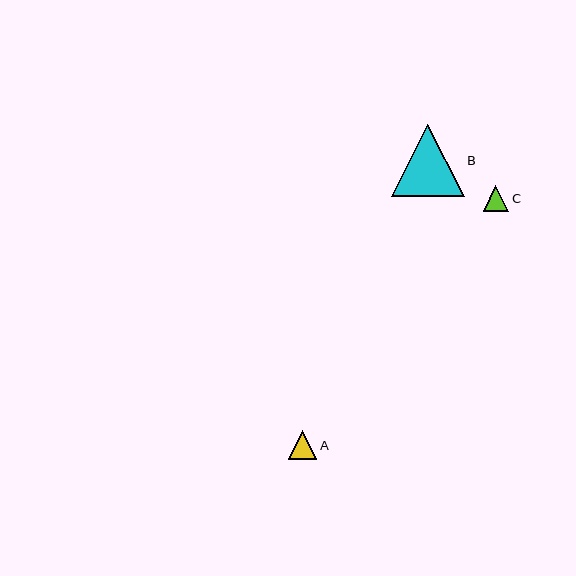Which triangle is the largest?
Triangle B is the largest with a size of approximately 73 pixels.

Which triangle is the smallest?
Triangle C is the smallest with a size of approximately 25 pixels.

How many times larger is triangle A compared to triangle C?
Triangle A is approximately 1.1 times the size of triangle C.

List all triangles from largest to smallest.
From largest to smallest: B, A, C.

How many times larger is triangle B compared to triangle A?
Triangle B is approximately 2.5 times the size of triangle A.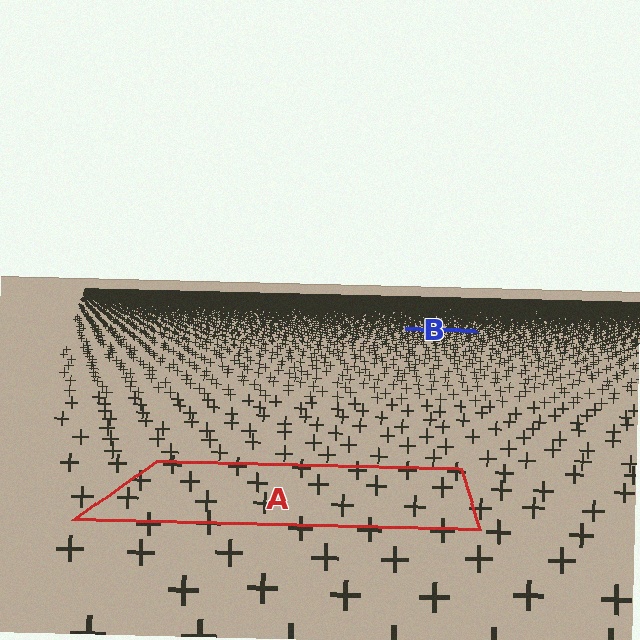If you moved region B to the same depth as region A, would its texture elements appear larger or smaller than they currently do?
They would appear larger. At a closer depth, the same texture elements are projected at a bigger on-screen size.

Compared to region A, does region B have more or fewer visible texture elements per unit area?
Region B has more texture elements per unit area — they are packed more densely because it is farther away.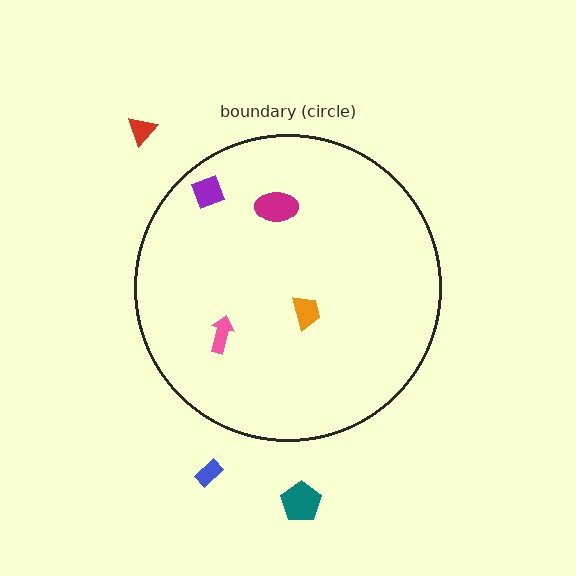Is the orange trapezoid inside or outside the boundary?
Inside.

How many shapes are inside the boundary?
4 inside, 3 outside.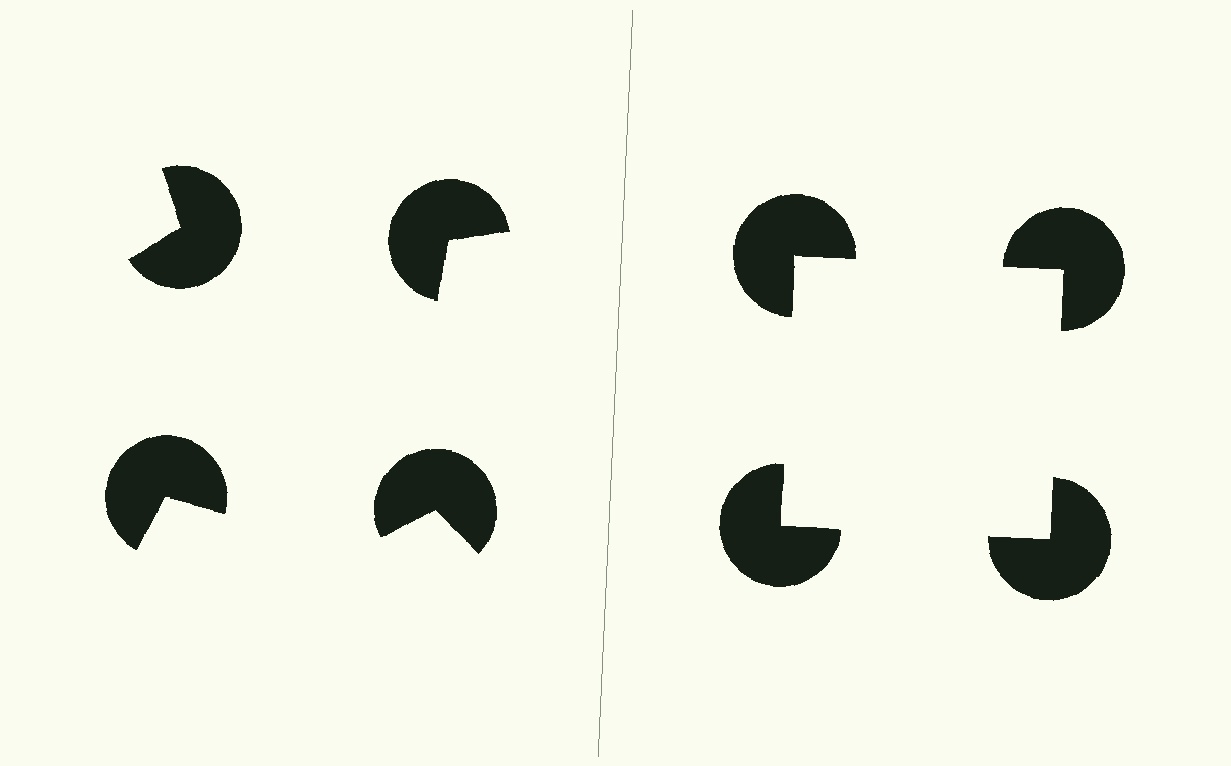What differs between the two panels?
The pac-man discs are positioned identically on both sides; only the wedge orientations differ. On the right they align to a square; on the left they are misaligned.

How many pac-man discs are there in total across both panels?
8 — 4 on each side.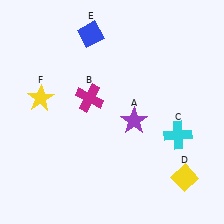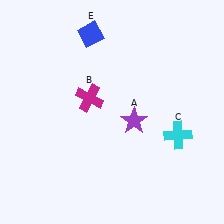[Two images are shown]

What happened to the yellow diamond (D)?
The yellow diamond (D) was removed in Image 2. It was in the bottom-right area of Image 1.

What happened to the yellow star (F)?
The yellow star (F) was removed in Image 2. It was in the top-left area of Image 1.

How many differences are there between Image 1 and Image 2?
There are 2 differences between the two images.